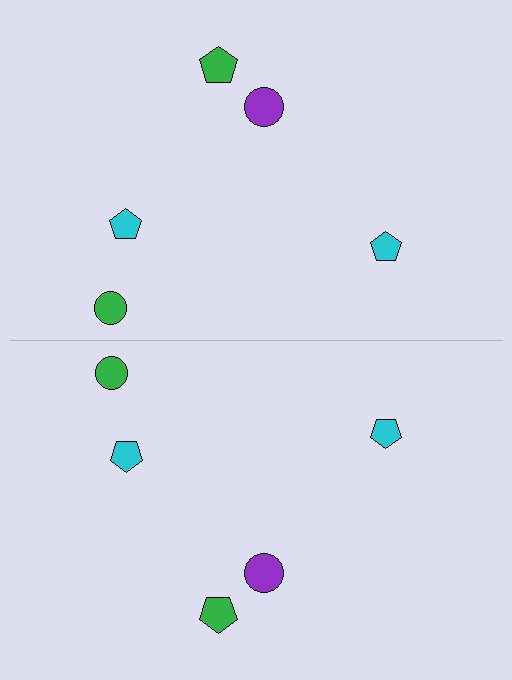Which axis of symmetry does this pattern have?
The pattern has a horizontal axis of symmetry running through the center of the image.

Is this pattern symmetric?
Yes, this pattern has bilateral (reflection) symmetry.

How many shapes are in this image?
There are 10 shapes in this image.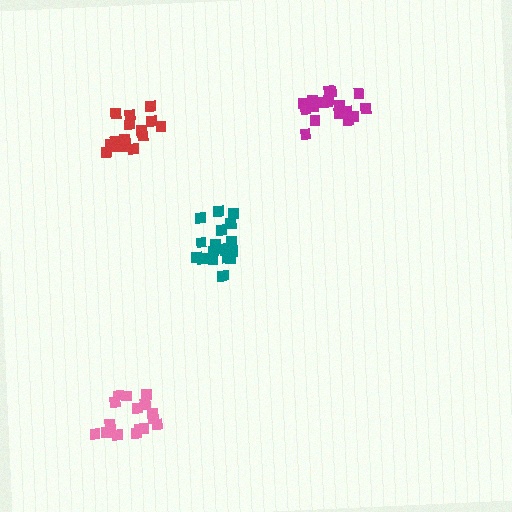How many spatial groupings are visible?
There are 4 spatial groupings.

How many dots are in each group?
Group 1: 19 dots, Group 2: 21 dots, Group 3: 16 dots, Group 4: 16 dots (72 total).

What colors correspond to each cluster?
The clusters are colored: magenta, teal, pink, red.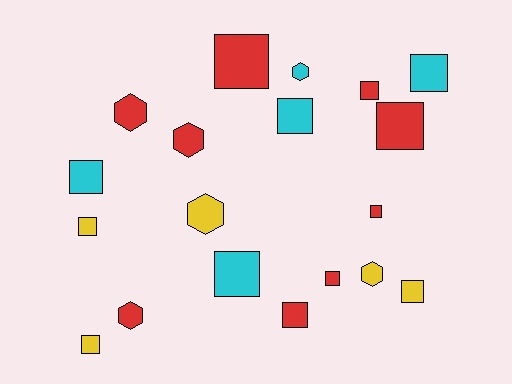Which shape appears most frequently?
Square, with 13 objects.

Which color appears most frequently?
Red, with 9 objects.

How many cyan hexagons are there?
There is 1 cyan hexagon.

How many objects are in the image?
There are 19 objects.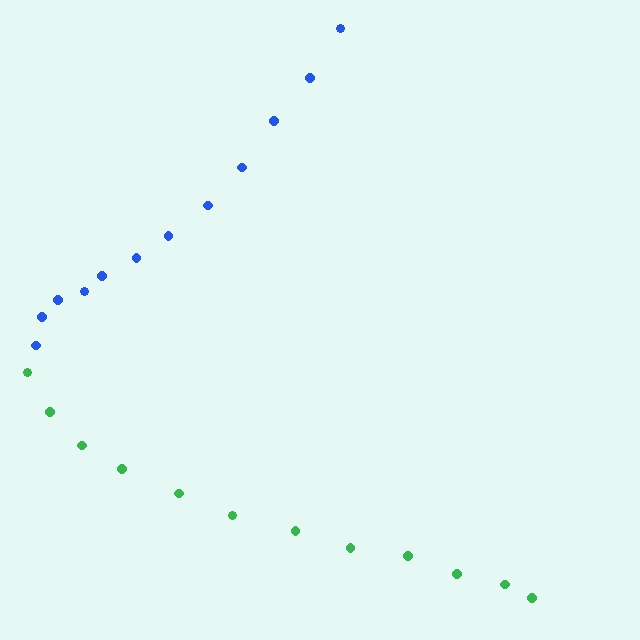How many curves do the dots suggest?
There are 2 distinct paths.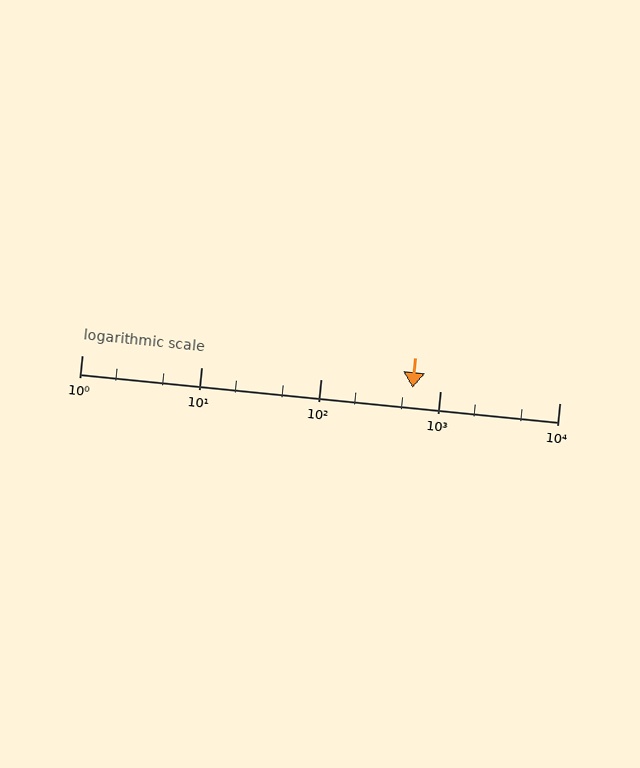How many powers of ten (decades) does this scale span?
The scale spans 4 decades, from 1 to 10000.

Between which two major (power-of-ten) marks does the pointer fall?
The pointer is between 100 and 1000.